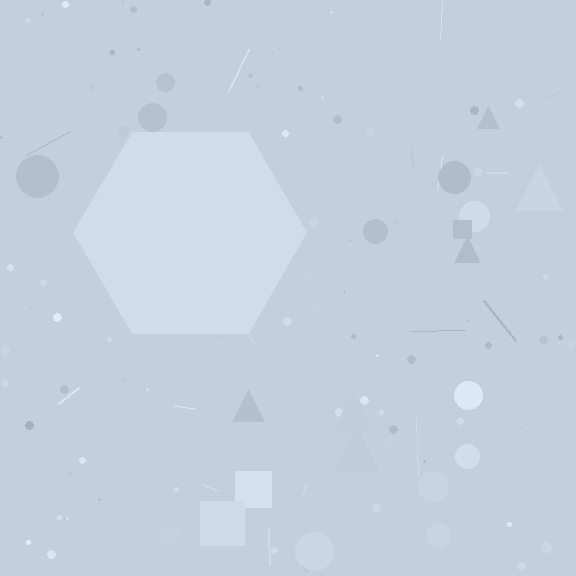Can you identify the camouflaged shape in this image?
The camouflaged shape is a hexagon.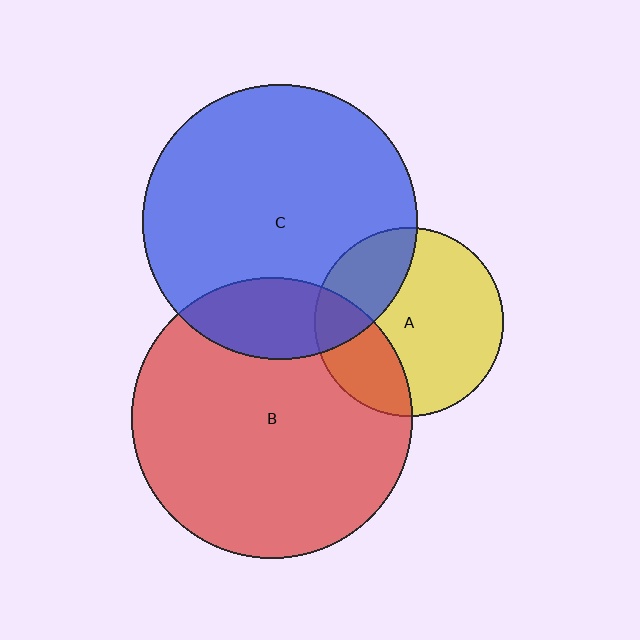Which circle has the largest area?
Circle B (red).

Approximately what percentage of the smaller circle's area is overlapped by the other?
Approximately 20%.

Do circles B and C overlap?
Yes.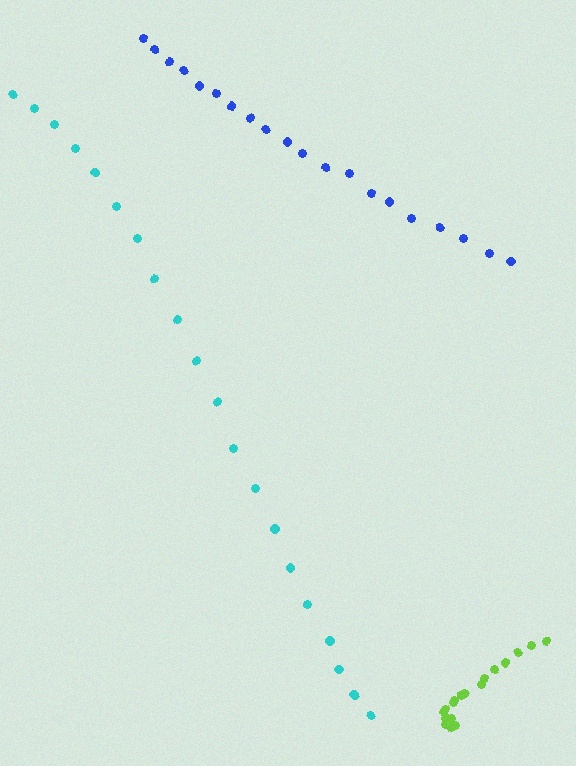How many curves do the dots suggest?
There are 3 distinct paths.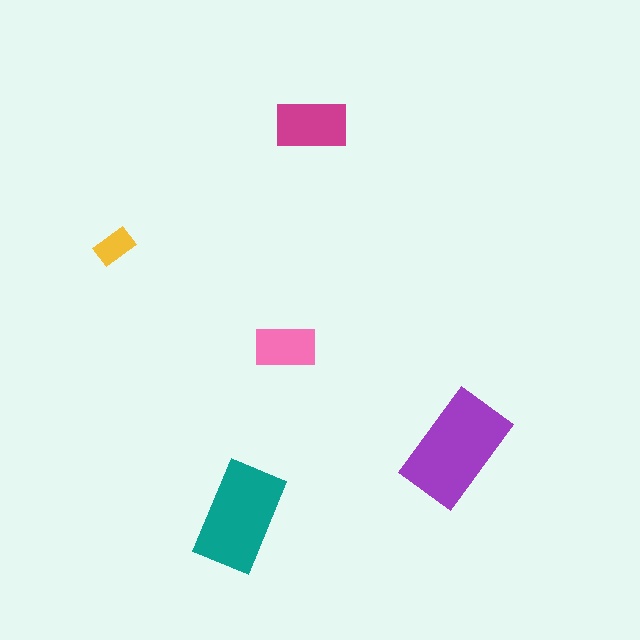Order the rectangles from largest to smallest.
the purple one, the teal one, the magenta one, the pink one, the yellow one.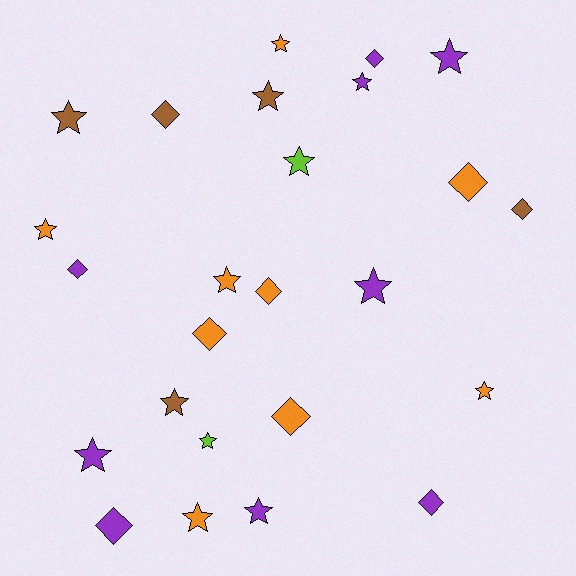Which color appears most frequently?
Purple, with 9 objects.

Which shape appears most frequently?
Star, with 15 objects.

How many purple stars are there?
There are 5 purple stars.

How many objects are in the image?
There are 25 objects.